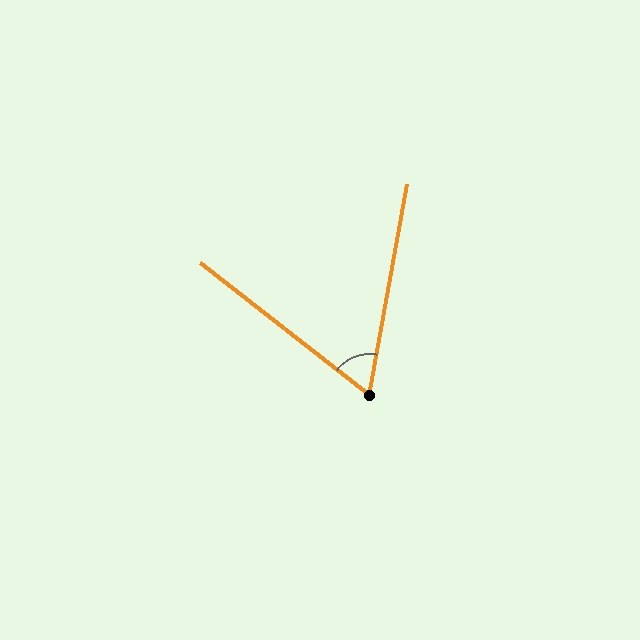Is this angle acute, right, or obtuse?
It is acute.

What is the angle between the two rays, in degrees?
Approximately 62 degrees.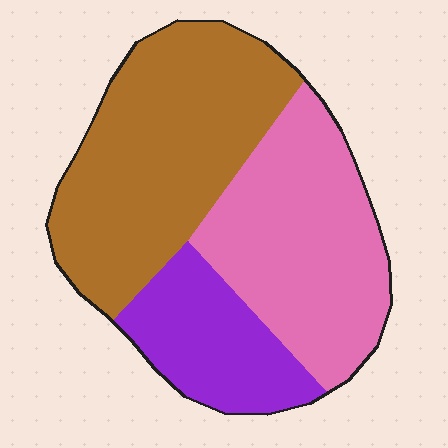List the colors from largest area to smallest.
From largest to smallest: brown, pink, purple.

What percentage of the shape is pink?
Pink covers about 35% of the shape.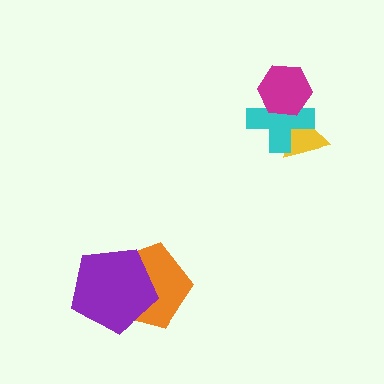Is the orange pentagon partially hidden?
Yes, it is partially covered by another shape.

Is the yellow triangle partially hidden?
Yes, it is partially covered by another shape.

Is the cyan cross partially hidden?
Yes, it is partially covered by another shape.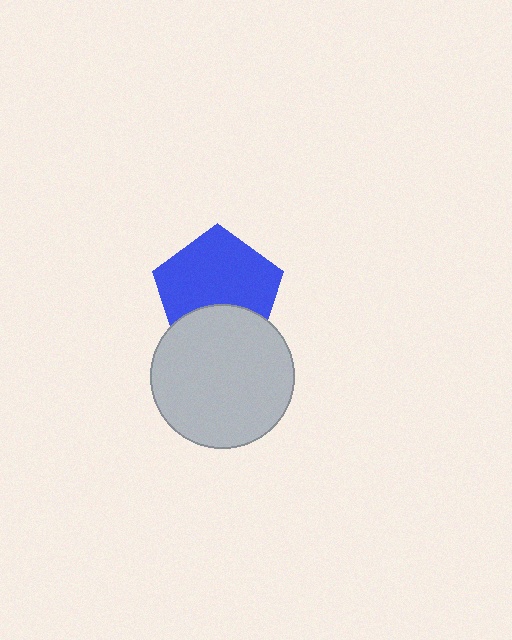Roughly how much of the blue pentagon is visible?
Most of it is visible (roughly 68%).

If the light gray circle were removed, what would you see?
You would see the complete blue pentagon.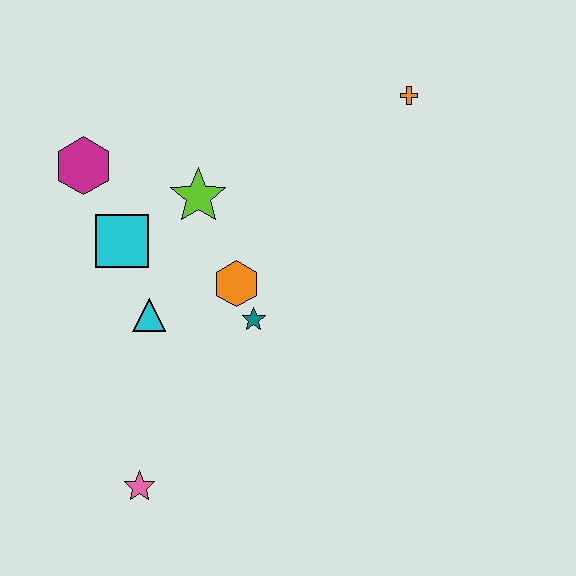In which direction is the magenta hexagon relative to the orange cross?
The magenta hexagon is to the left of the orange cross.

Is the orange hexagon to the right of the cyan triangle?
Yes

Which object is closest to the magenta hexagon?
The cyan square is closest to the magenta hexagon.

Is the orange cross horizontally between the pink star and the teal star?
No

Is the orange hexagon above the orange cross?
No